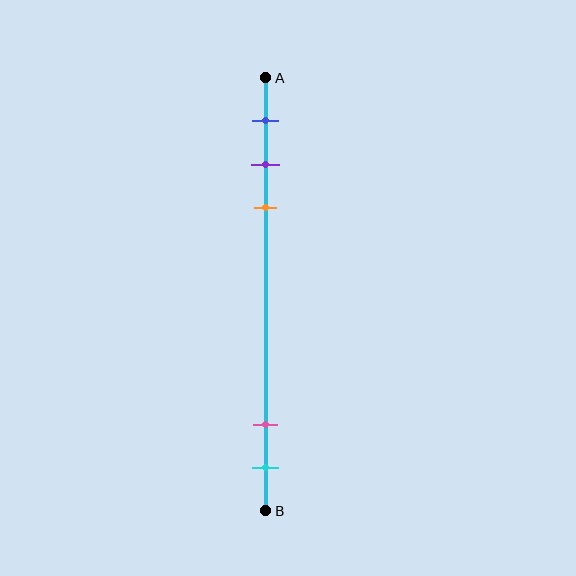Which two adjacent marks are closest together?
The purple and orange marks are the closest adjacent pair.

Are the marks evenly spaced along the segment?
No, the marks are not evenly spaced.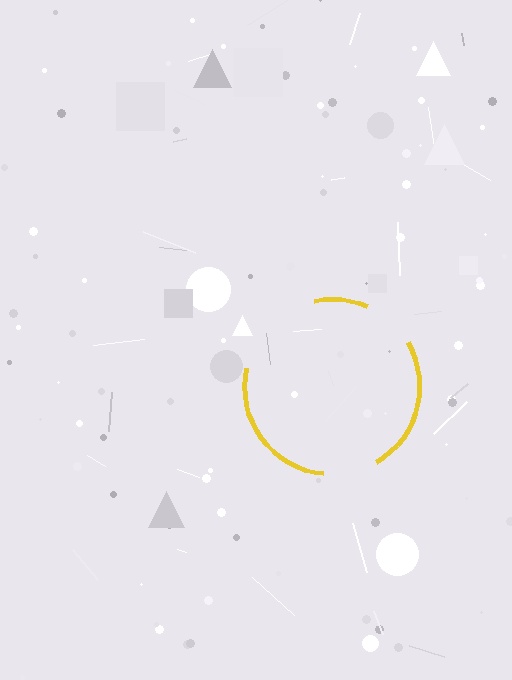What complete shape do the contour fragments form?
The contour fragments form a circle.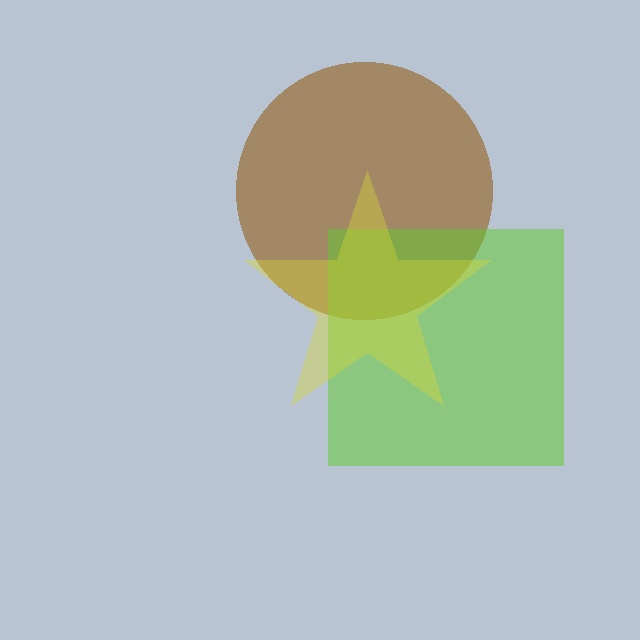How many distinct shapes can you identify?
There are 3 distinct shapes: a brown circle, a lime square, a yellow star.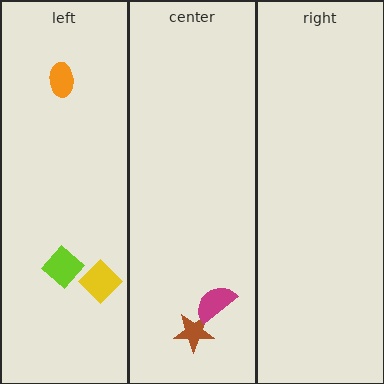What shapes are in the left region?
The orange ellipse, the yellow diamond, the lime diamond.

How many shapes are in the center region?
2.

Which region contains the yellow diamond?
The left region.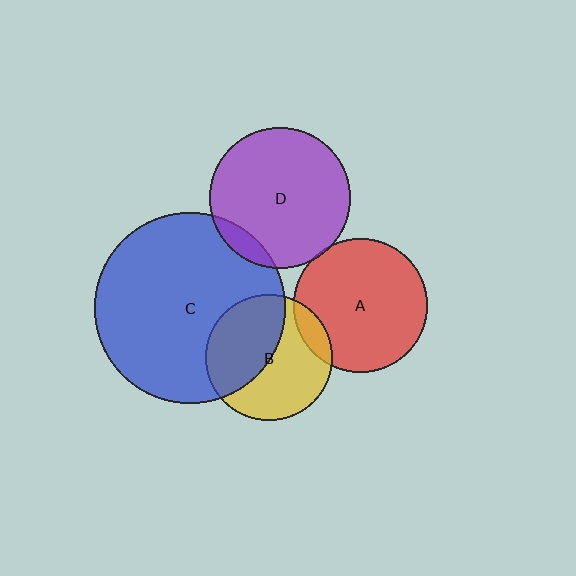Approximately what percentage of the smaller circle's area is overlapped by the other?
Approximately 10%.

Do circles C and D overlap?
Yes.